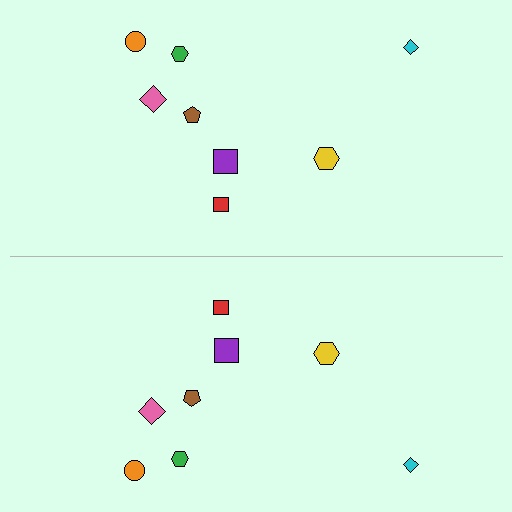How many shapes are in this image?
There are 16 shapes in this image.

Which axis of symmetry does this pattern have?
The pattern has a horizontal axis of symmetry running through the center of the image.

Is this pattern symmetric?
Yes, this pattern has bilateral (reflection) symmetry.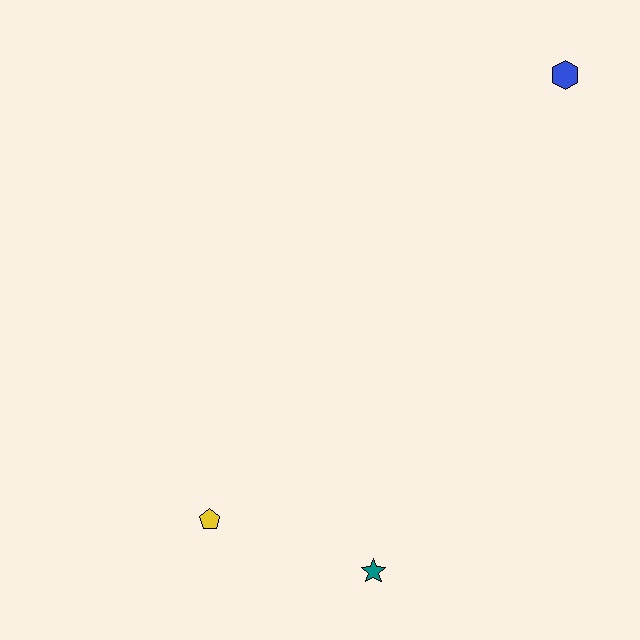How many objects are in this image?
There are 3 objects.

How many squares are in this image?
There are no squares.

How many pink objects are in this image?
There are no pink objects.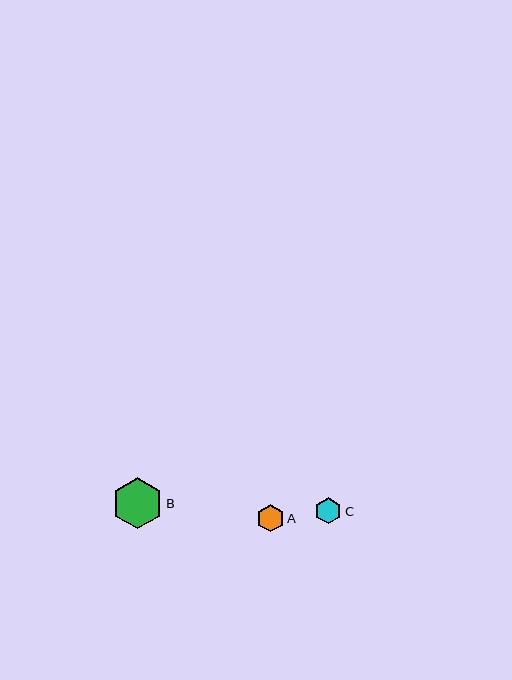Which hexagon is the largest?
Hexagon B is the largest with a size of approximately 51 pixels.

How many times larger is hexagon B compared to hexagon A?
Hexagon B is approximately 1.8 times the size of hexagon A.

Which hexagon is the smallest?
Hexagon C is the smallest with a size of approximately 26 pixels.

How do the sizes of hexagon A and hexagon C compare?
Hexagon A and hexagon C are approximately the same size.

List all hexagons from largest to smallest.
From largest to smallest: B, A, C.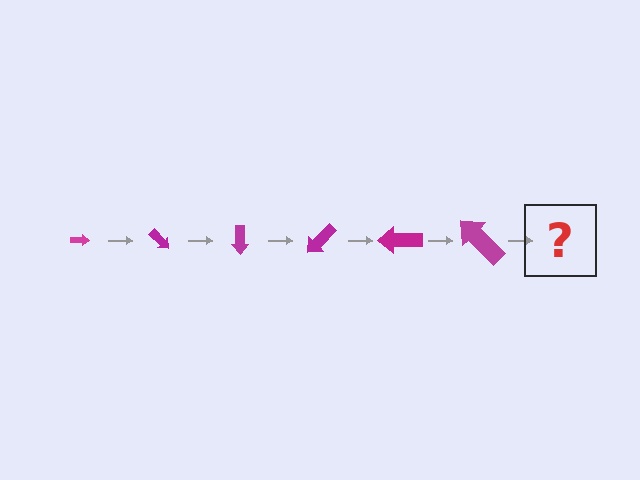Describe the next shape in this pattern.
It should be an arrow, larger than the previous one and rotated 270 degrees from the start.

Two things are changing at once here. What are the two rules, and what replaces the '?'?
The two rules are that the arrow grows larger each step and it rotates 45 degrees each step. The '?' should be an arrow, larger than the previous one and rotated 270 degrees from the start.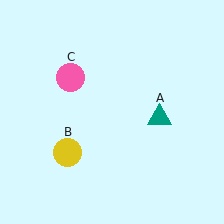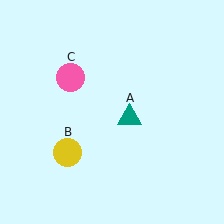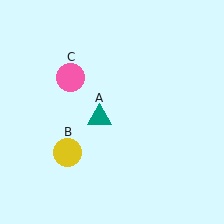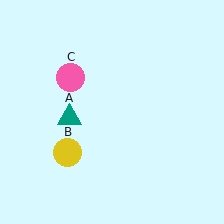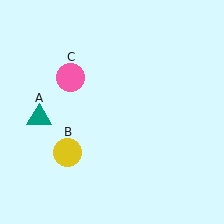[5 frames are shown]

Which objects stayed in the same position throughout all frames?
Yellow circle (object B) and pink circle (object C) remained stationary.